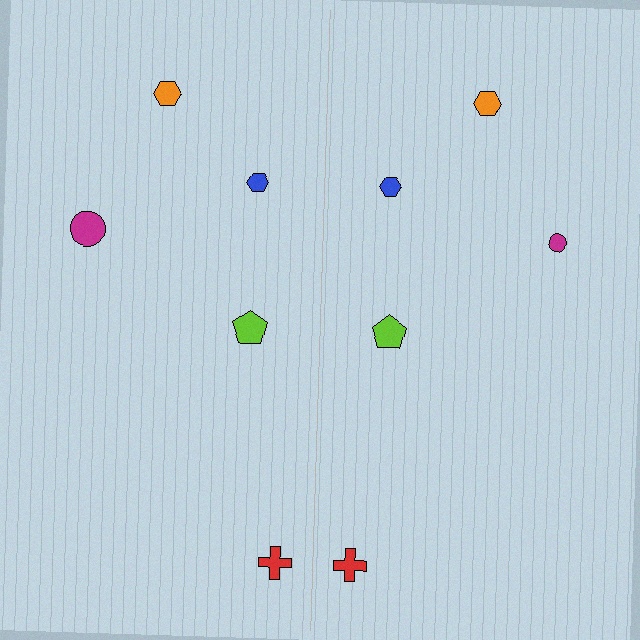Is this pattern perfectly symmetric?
No, the pattern is not perfectly symmetric. The magenta circle on the right side has a different size than its mirror counterpart.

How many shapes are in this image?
There are 10 shapes in this image.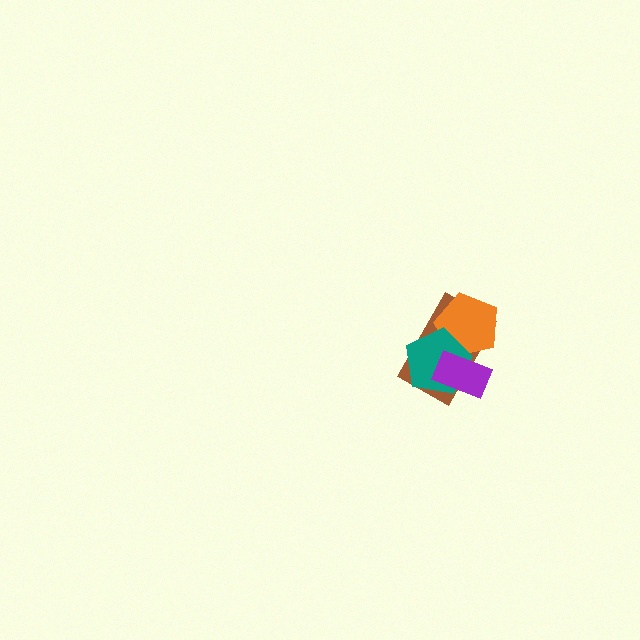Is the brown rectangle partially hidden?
Yes, it is partially covered by another shape.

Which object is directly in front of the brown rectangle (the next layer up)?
The orange pentagon is directly in front of the brown rectangle.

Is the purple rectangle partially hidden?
No, no other shape covers it.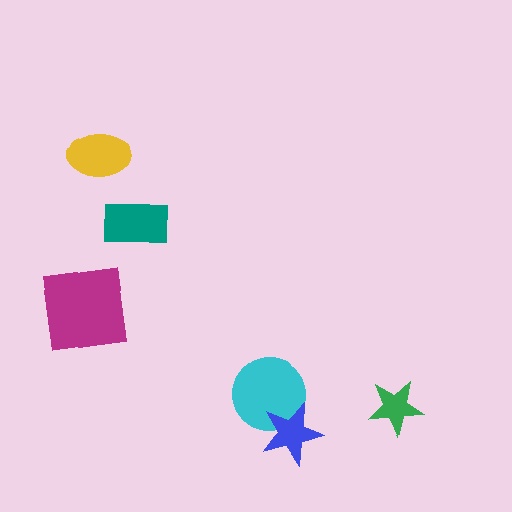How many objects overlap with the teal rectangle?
0 objects overlap with the teal rectangle.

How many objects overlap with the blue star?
1 object overlaps with the blue star.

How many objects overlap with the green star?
0 objects overlap with the green star.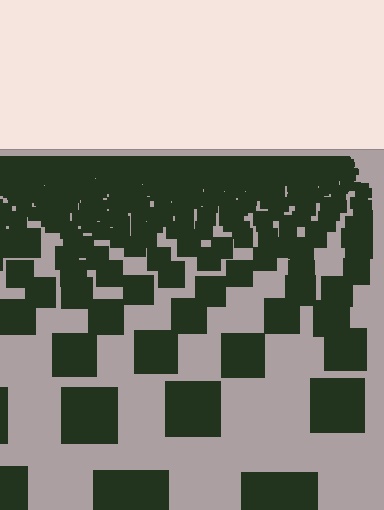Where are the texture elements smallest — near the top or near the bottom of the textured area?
Near the top.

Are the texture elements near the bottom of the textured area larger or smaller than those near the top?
Larger. Near the bottom, elements are closer to the viewer and appear at a bigger on-screen size.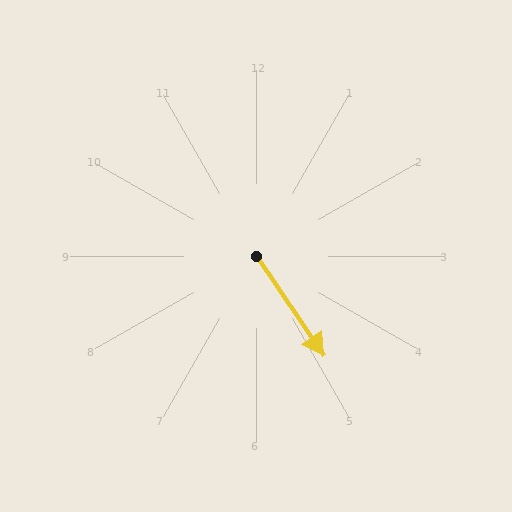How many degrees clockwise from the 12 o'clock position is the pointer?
Approximately 146 degrees.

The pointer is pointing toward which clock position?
Roughly 5 o'clock.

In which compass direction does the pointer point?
Southeast.